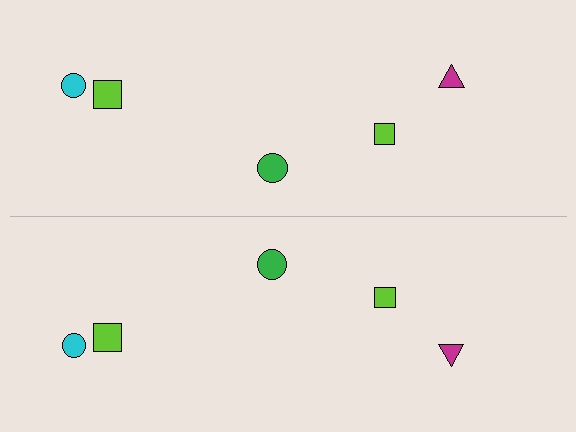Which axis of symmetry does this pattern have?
The pattern has a horizontal axis of symmetry running through the center of the image.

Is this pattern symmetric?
Yes, this pattern has bilateral (reflection) symmetry.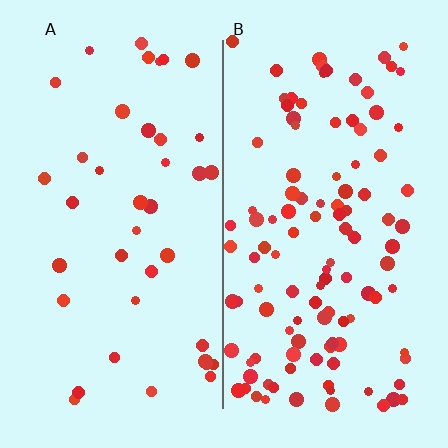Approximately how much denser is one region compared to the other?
Approximately 2.9× — region B over region A.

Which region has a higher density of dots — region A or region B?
B (the right).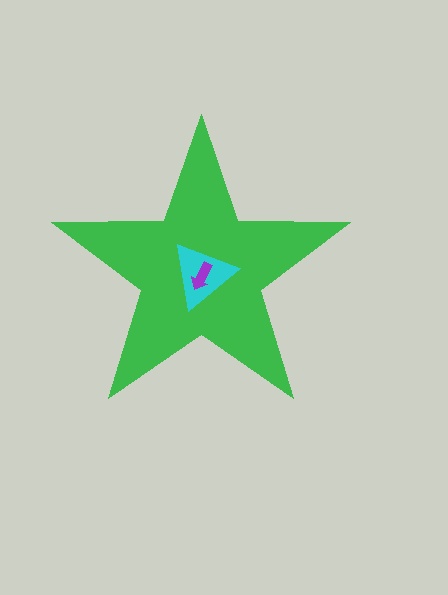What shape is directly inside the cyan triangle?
The purple arrow.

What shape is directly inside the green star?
The cyan triangle.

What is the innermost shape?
The purple arrow.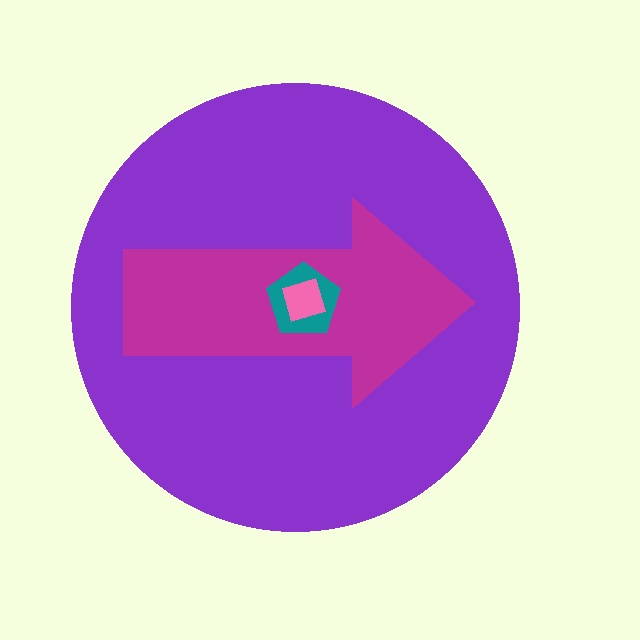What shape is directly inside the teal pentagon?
The pink square.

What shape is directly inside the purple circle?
The magenta arrow.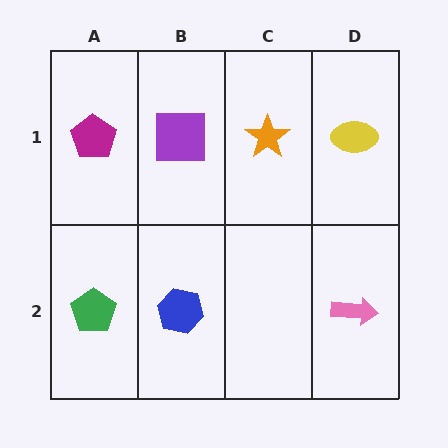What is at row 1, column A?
A magenta pentagon.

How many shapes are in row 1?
4 shapes.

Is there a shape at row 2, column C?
No, that cell is empty.